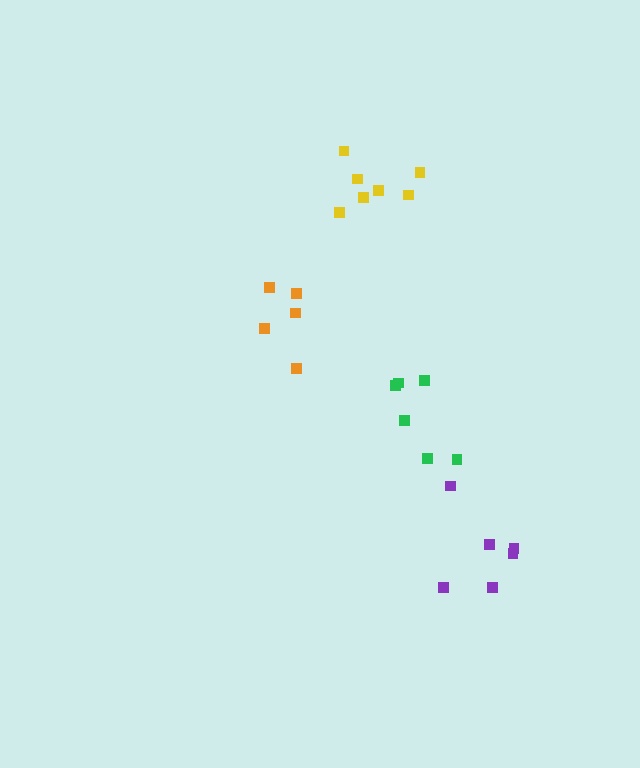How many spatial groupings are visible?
There are 4 spatial groupings.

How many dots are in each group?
Group 1: 6 dots, Group 2: 7 dots, Group 3: 6 dots, Group 4: 5 dots (24 total).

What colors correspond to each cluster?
The clusters are colored: green, yellow, purple, orange.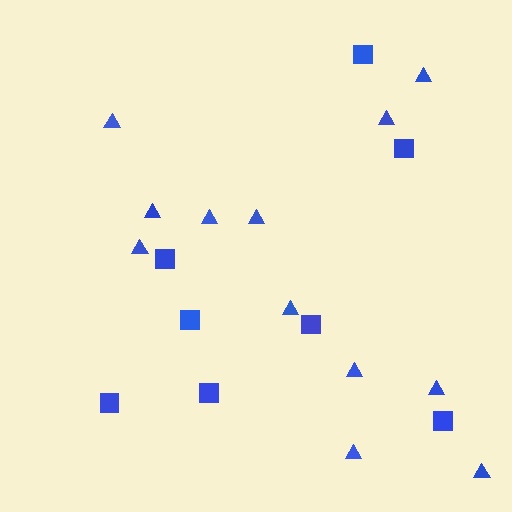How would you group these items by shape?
There are 2 groups: one group of squares (8) and one group of triangles (12).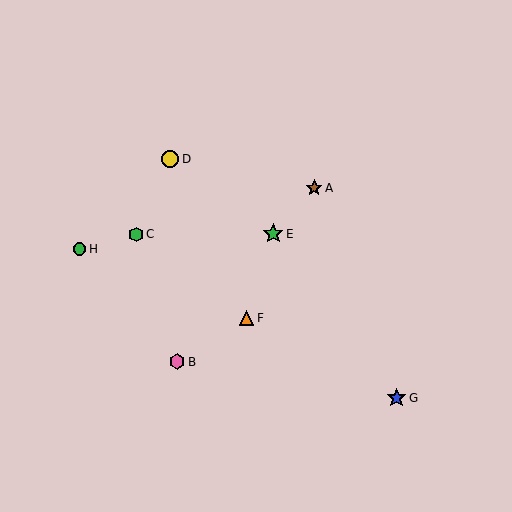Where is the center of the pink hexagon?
The center of the pink hexagon is at (177, 362).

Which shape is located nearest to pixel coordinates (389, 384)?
The blue star (labeled G) at (397, 398) is nearest to that location.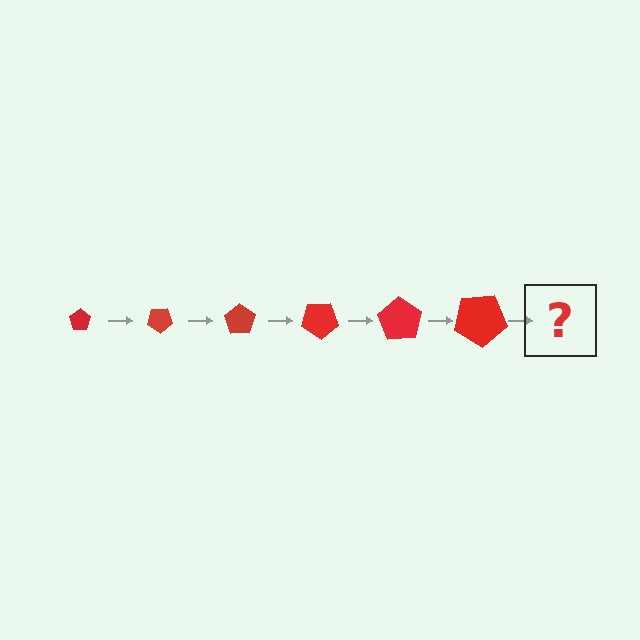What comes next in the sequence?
The next element should be a pentagon, larger than the previous one and rotated 210 degrees from the start.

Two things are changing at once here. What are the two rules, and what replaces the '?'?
The two rules are that the pentagon grows larger each step and it rotates 35 degrees each step. The '?' should be a pentagon, larger than the previous one and rotated 210 degrees from the start.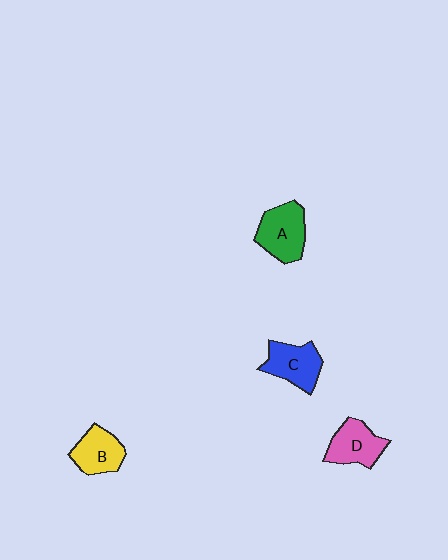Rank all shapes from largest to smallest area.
From largest to smallest: A (green), C (blue), D (pink), B (yellow).